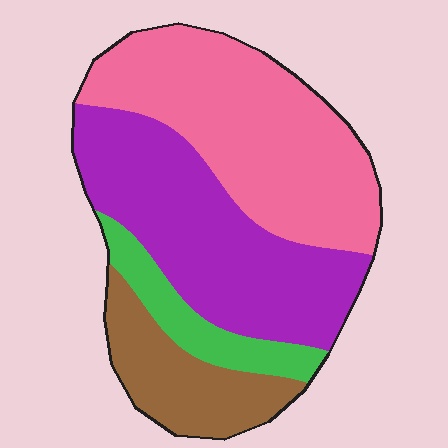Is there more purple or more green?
Purple.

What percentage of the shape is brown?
Brown takes up about one sixth (1/6) of the shape.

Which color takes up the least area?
Green, at roughly 10%.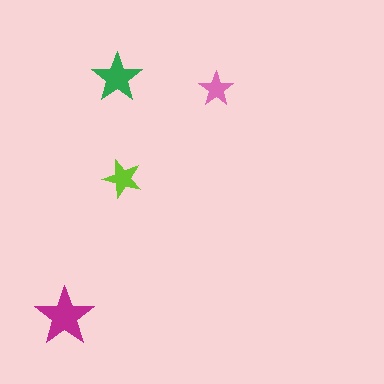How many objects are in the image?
There are 4 objects in the image.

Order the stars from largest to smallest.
the magenta one, the green one, the lime one, the pink one.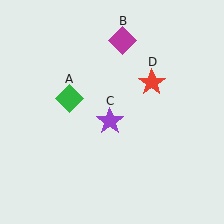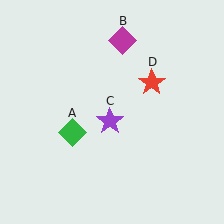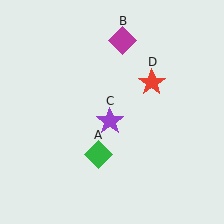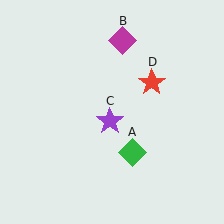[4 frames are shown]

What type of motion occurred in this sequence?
The green diamond (object A) rotated counterclockwise around the center of the scene.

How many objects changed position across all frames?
1 object changed position: green diamond (object A).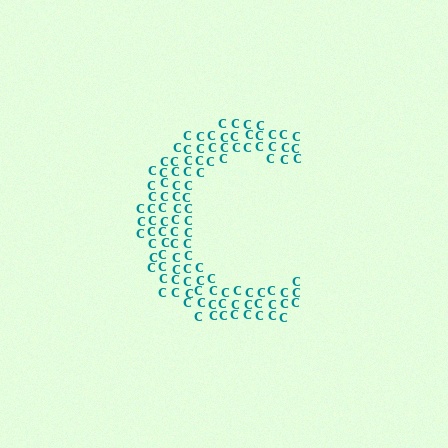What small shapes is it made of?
It is made of small letter C's.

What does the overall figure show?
The overall figure shows the letter C.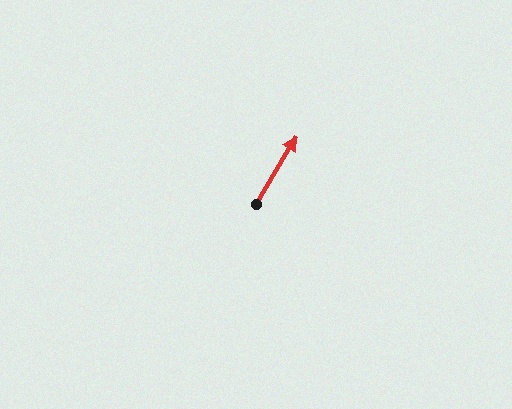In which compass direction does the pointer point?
Northeast.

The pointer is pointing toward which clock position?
Roughly 1 o'clock.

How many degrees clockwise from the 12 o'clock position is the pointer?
Approximately 31 degrees.